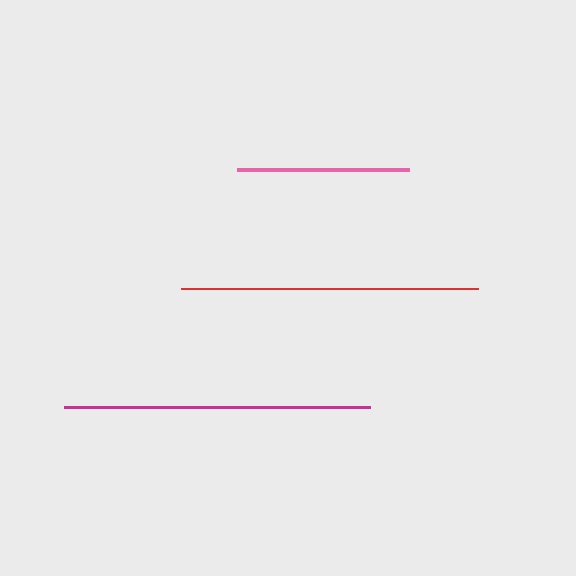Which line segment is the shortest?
The pink line is the shortest at approximately 172 pixels.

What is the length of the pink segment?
The pink segment is approximately 172 pixels long.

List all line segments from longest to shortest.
From longest to shortest: magenta, red, pink.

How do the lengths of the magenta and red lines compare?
The magenta and red lines are approximately the same length.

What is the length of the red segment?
The red segment is approximately 297 pixels long.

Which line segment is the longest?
The magenta line is the longest at approximately 306 pixels.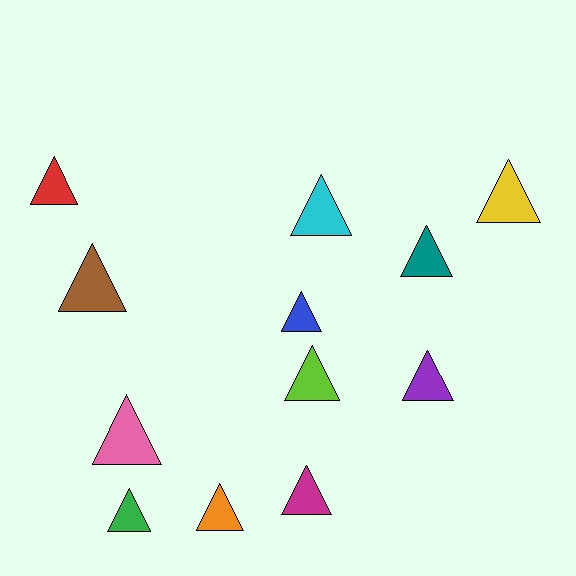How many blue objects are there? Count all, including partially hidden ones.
There is 1 blue object.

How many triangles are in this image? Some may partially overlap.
There are 12 triangles.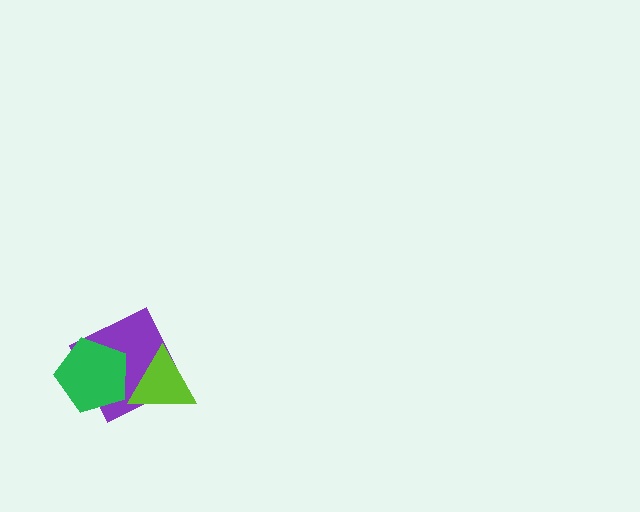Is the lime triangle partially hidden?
Yes, it is partially covered by another shape.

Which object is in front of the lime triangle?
The green pentagon is in front of the lime triangle.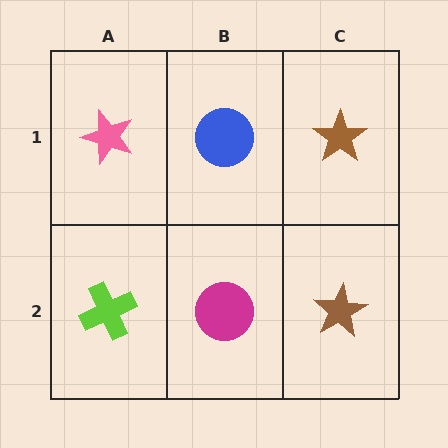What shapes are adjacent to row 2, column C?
A brown star (row 1, column C), a magenta circle (row 2, column B).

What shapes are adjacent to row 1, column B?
A magenta circle (row 2, column B), a pink star (row 1, column A), a brown star (row 1, column C).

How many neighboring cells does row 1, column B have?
3.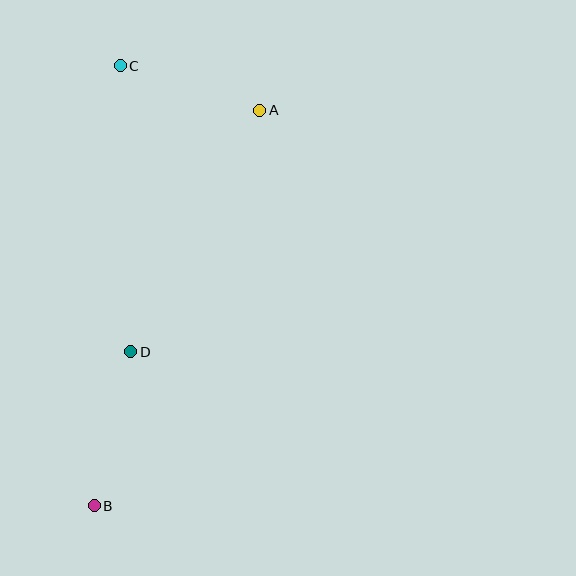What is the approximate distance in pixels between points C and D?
The distance between C and D is approximately 286 pixels.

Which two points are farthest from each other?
Points B and C are farthest from each other.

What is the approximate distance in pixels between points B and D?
The distance between B and D is approximately 159 pixels.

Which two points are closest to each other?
Points A and C are closest to each other.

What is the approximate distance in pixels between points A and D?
The distance between A and D is approximately 274 pixels.